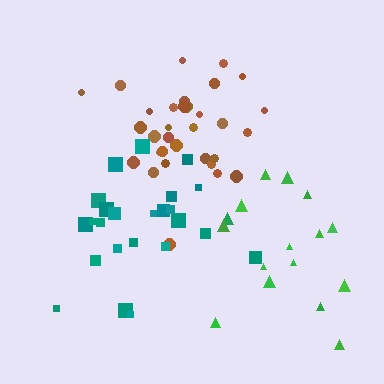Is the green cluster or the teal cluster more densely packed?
Teal.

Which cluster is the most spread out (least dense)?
Green.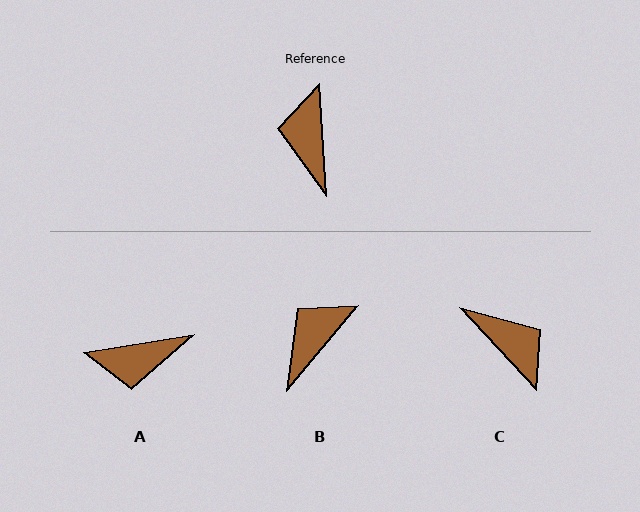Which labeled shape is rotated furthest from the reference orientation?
C, about 141 degrees away.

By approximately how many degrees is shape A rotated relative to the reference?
Approximately 95 degrees counter-clockwise.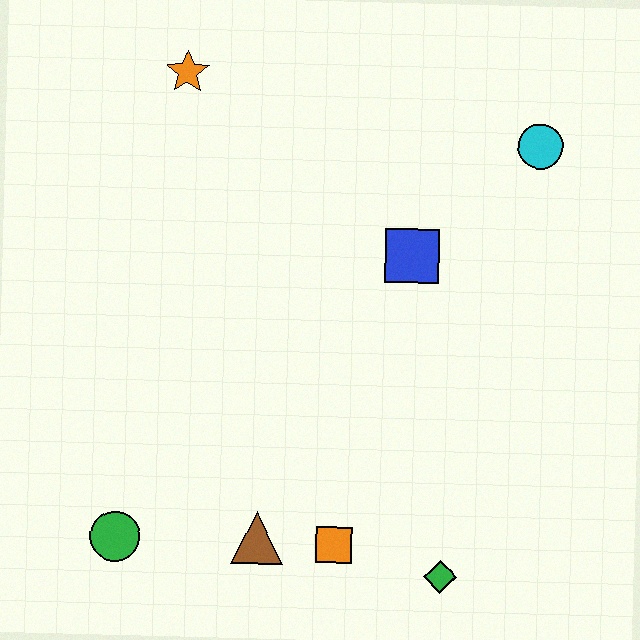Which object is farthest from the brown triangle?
The cyan circle is farthest from the brown triangle.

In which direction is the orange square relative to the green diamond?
The orange square is to the left of the green diamond.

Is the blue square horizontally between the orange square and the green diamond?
Yes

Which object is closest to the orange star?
The blue square is closest to the orange star.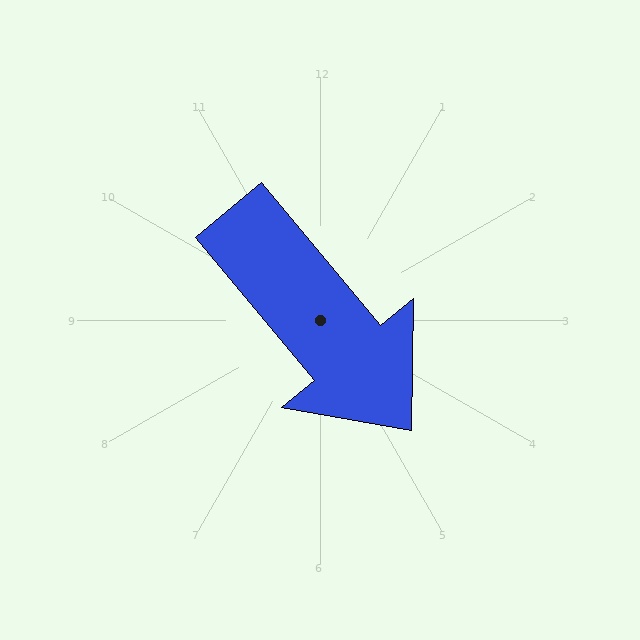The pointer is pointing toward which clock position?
Roughly 5 o'clock.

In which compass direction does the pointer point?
Southeast.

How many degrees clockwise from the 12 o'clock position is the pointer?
Approximately 140 degrees.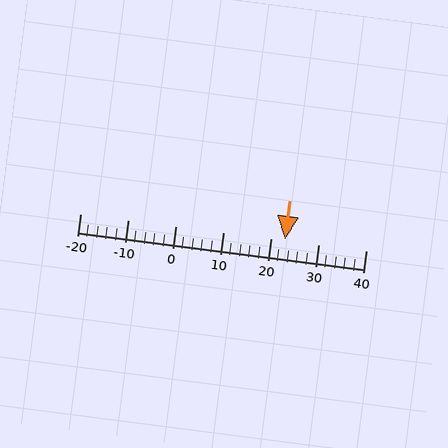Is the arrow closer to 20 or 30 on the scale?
The arrow is closer to 20.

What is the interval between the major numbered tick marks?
The major tick marks are spaced 10 units apart.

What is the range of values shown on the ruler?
The ruler shows values from -20 to 40.